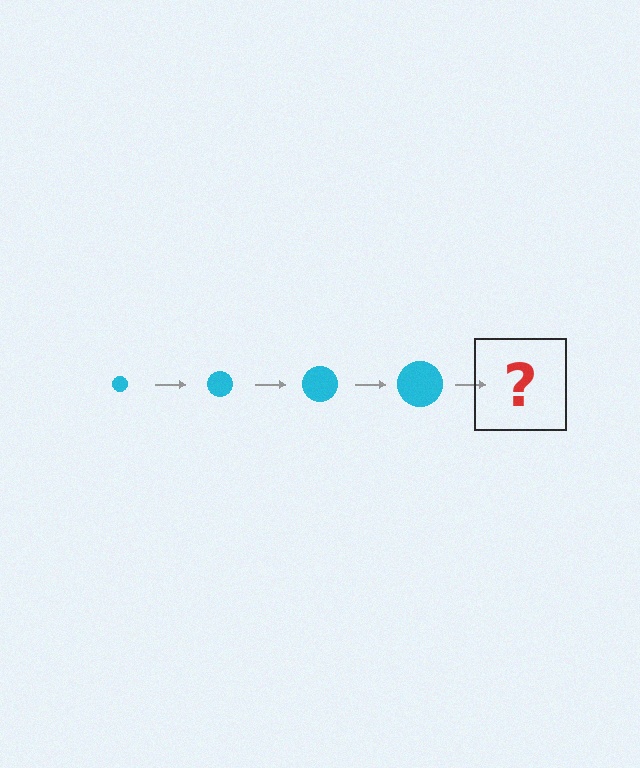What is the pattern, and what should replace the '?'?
The pattern is that the circle gets progressively larger each step. The '?' should be a cyan circle, larger than the previous one.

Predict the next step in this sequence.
The next step is a cyan circle, larger than the previous one.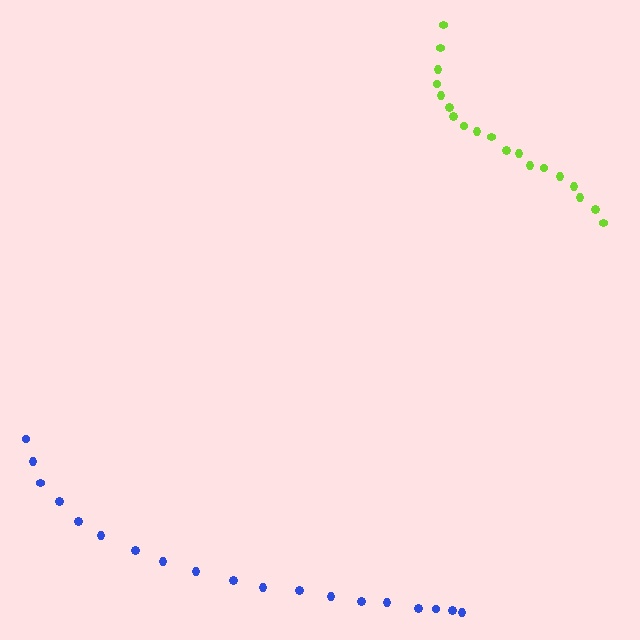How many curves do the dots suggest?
There are 2 distinct paths.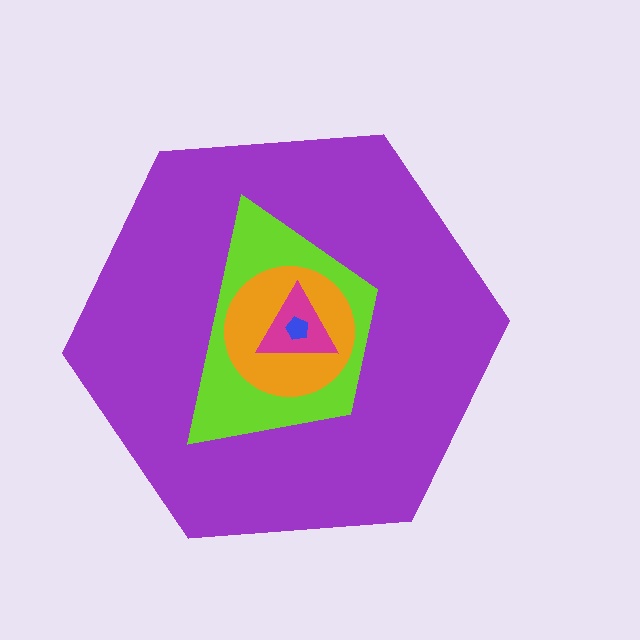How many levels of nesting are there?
5.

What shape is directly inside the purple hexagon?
The lime trapezoid.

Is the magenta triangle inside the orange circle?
Yes.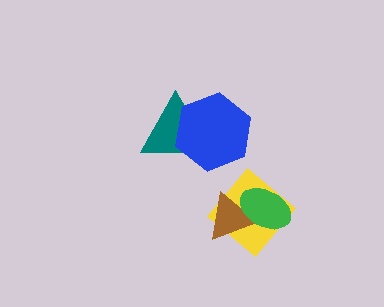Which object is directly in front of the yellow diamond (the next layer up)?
The brown triangle is directly in front of the yellow diamond.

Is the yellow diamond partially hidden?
Yes, it is partially covered by another shape.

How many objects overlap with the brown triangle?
2 objects overlap with the brown triangle.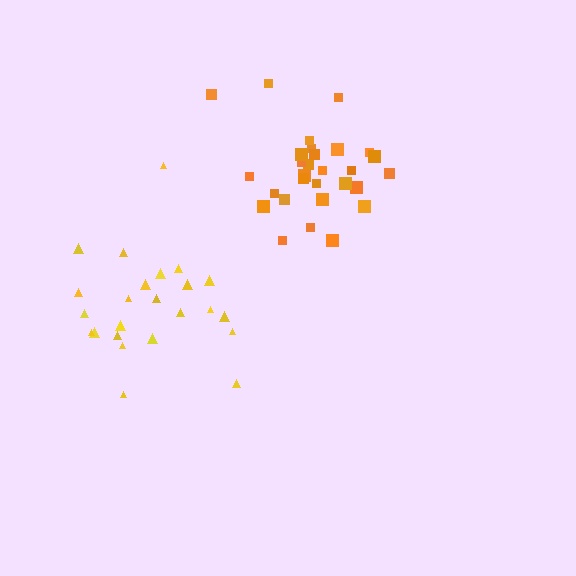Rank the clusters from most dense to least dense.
orange, yellow.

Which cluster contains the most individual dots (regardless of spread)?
Orange (29).